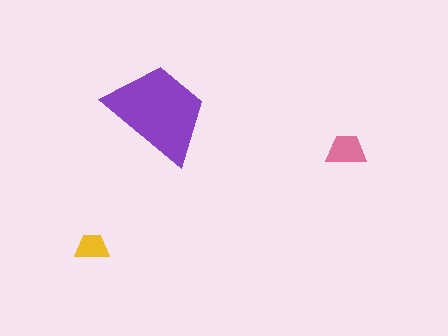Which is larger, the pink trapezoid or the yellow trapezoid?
The pink one.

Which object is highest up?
The purple trapezoid is topmost.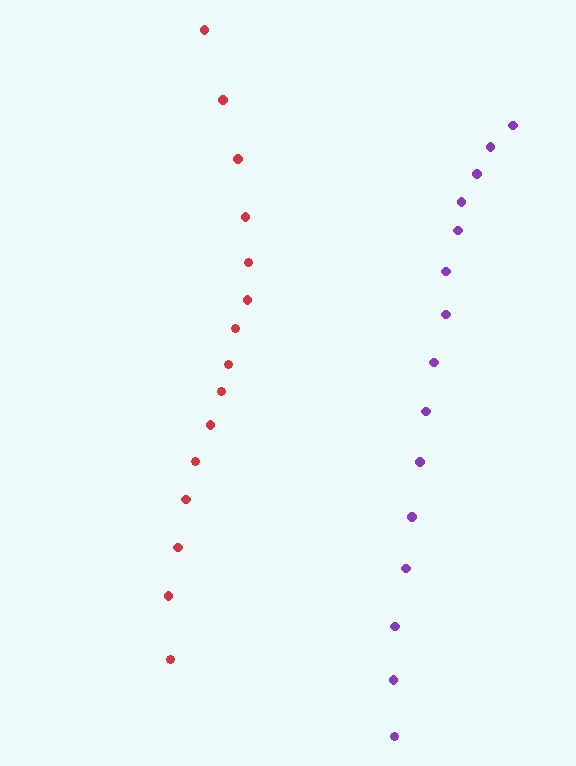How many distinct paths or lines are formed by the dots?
There are 2 distinct paths.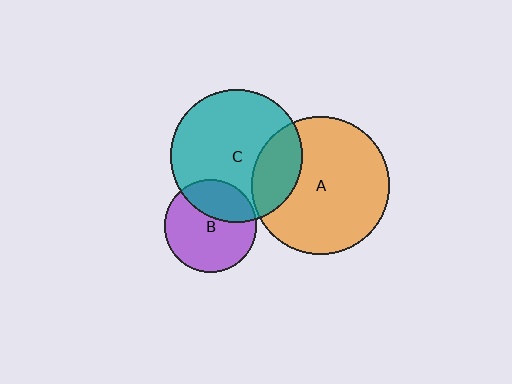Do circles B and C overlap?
Yes.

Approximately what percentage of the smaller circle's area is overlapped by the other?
Approximately 30%.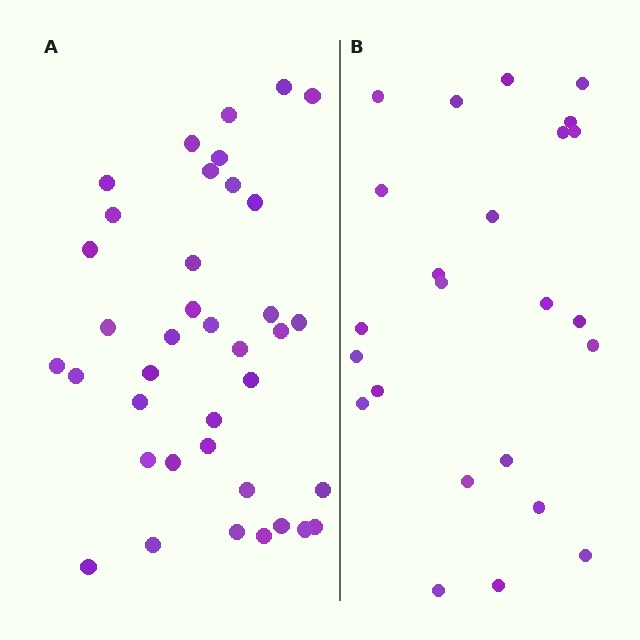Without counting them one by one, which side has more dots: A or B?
Region A (the left region) has more dots.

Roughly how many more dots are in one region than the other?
Region A has approximately 15 more dots than region B.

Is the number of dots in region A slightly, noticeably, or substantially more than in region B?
Region A has substantially more. The ratio is roughly 1.6 to 1.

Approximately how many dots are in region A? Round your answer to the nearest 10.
About 40 dots. (The exact count is 38, which rounds to 40.)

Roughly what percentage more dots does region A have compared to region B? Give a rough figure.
About 60% more.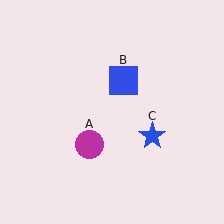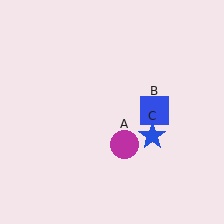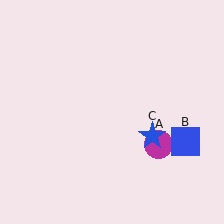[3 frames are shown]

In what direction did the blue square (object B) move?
The blue square (object B) moved down and to the right.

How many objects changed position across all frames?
2 objects changed position: magenta circle (object A), blue square (object B).